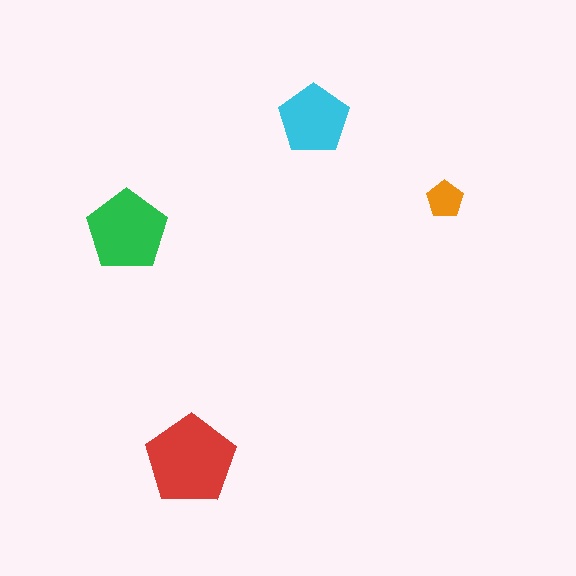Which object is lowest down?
The red pentagon is bottommost.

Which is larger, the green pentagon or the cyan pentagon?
The green one.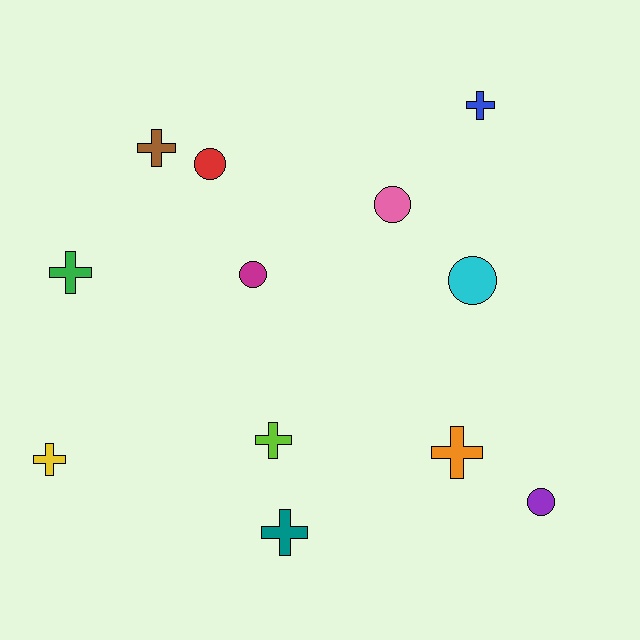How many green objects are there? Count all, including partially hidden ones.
There is 1 green object.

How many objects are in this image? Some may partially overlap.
There are 12 objects.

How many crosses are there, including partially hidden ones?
There are 7 crosses.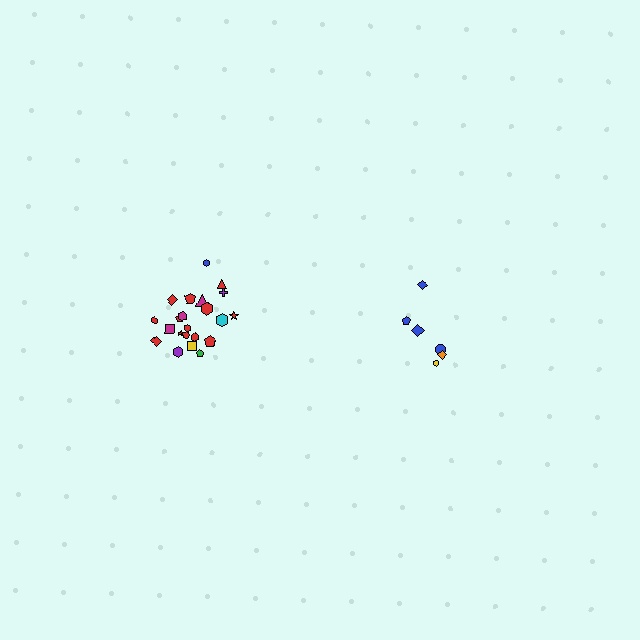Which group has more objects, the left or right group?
The left group.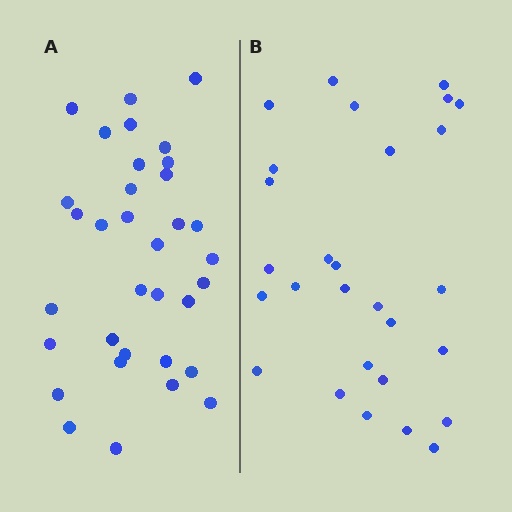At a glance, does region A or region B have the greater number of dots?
Region A (the left region) has more dots.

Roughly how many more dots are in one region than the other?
Region A has about 6 more dots than region B.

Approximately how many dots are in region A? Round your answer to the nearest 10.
About 30 dots. (The exact count is 34, which rounds to 30.)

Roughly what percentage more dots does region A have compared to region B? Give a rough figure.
About 20% more.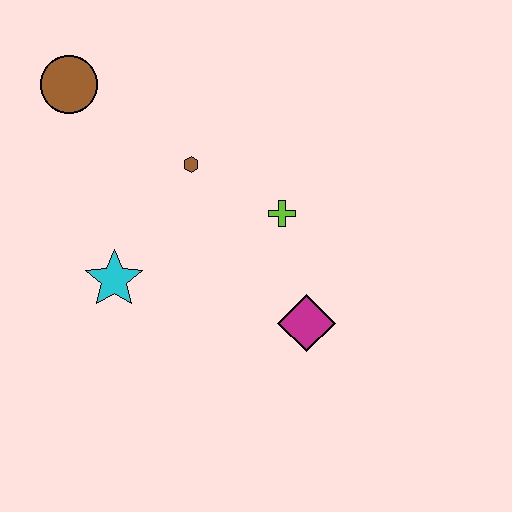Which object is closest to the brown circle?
The brown hexagon is closest to the brown circle.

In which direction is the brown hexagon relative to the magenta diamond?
The brown hexagon is above the magenta diamond.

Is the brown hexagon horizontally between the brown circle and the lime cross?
Yes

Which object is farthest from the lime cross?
The brown circle is farthest from the lime cross.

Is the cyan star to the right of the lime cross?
No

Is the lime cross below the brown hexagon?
Yes